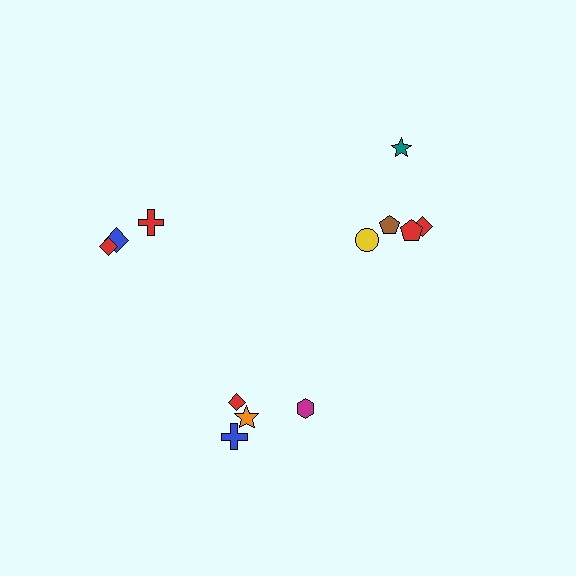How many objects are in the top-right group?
There are 6 objects.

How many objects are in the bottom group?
There are 4 objects.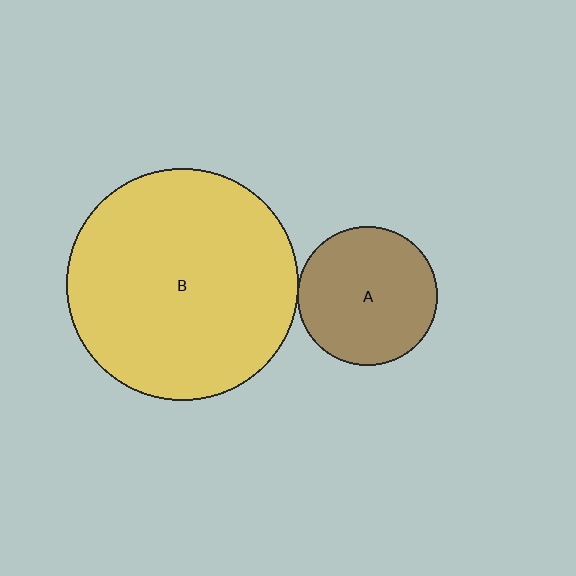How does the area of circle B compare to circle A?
Approximately 2.7 times.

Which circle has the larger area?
Circle B (yellow).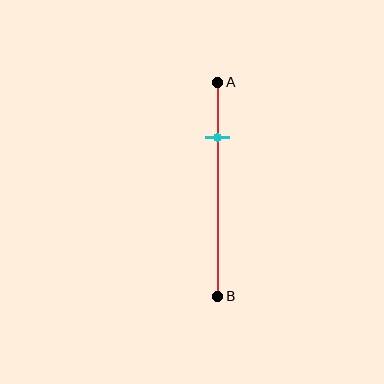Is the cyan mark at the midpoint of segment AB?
No, the mark is at about 25% from A, not at the 50% midpoint.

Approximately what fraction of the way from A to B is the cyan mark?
The cyan mark is approximately 25% of the way from A to B.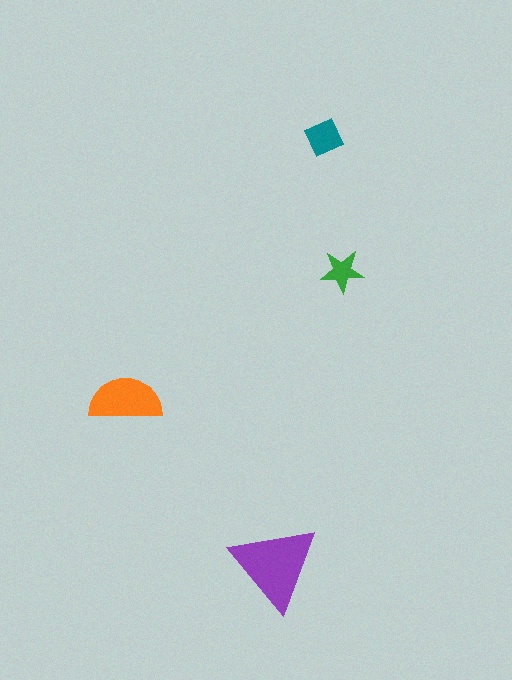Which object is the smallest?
The green star.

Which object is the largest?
The purple triangle.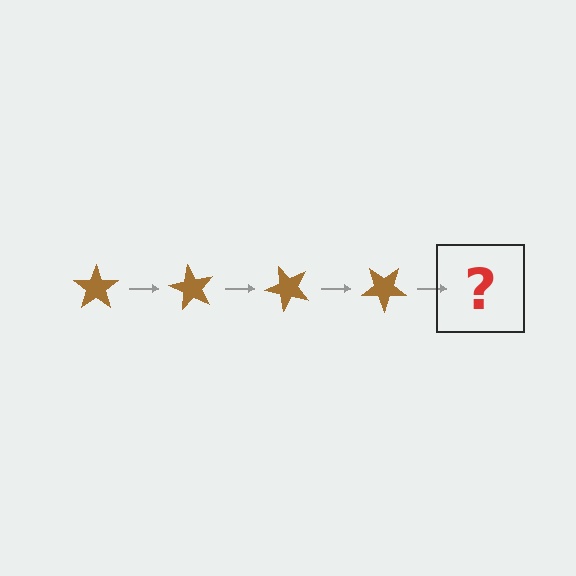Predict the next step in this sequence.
The next step is a brown star rotated 240 degrees.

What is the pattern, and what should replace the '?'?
The pattern is that the star rotates 60 degrees each step. The '?' should be a brown star rotated 240 degrees.